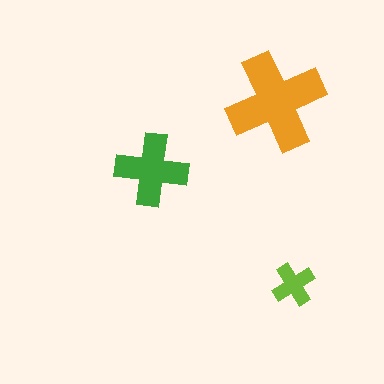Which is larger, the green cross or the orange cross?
The orange one.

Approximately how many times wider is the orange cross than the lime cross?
About 2.5 times wider.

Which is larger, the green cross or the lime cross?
The green one.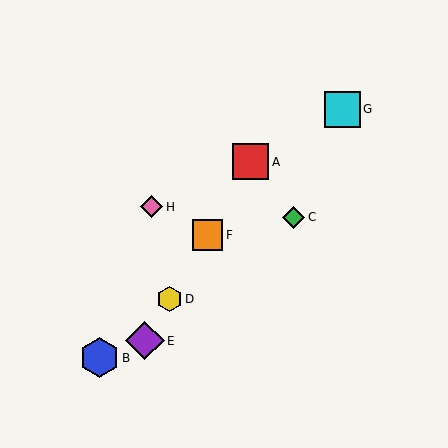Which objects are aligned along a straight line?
Objects A, D, E, F are aligned along a straight line.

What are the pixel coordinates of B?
Object B is at (99, 358).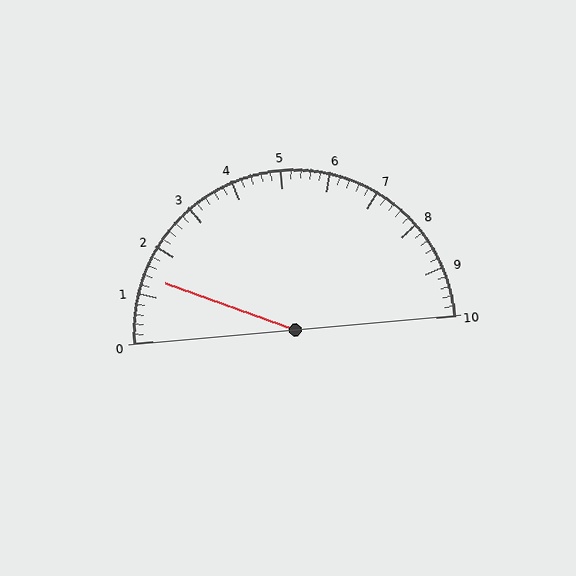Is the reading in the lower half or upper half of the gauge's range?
The reading is in the lower half of the range (0 to 10).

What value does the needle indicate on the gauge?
The needle indicates approximately 1.4.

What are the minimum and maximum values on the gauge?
The gauge ranges from 0 to 10.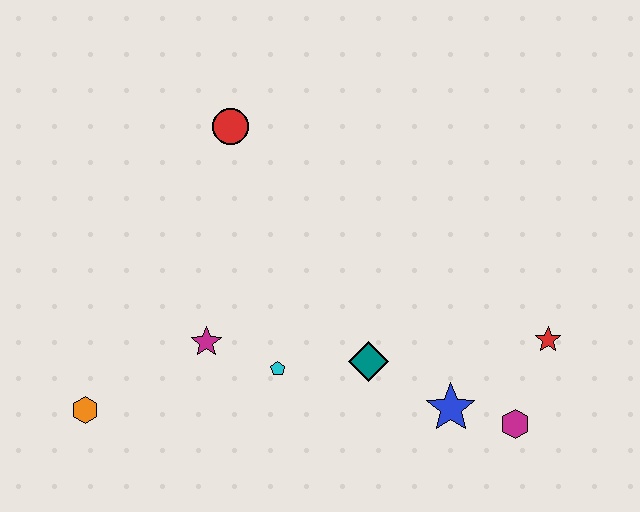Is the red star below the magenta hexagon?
No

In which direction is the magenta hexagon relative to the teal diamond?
The magenta hexagon is to the right of the teal diamond.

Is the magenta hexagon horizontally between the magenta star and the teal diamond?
No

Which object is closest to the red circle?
The magenta star is closest to the red circle.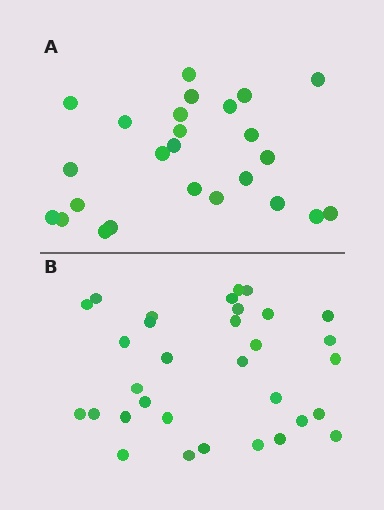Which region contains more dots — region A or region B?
Region B (the bottom region) has more dots.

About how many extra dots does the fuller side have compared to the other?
Region B has roughly 8 or so more dots than region A.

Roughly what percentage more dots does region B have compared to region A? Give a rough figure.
About 30% more.